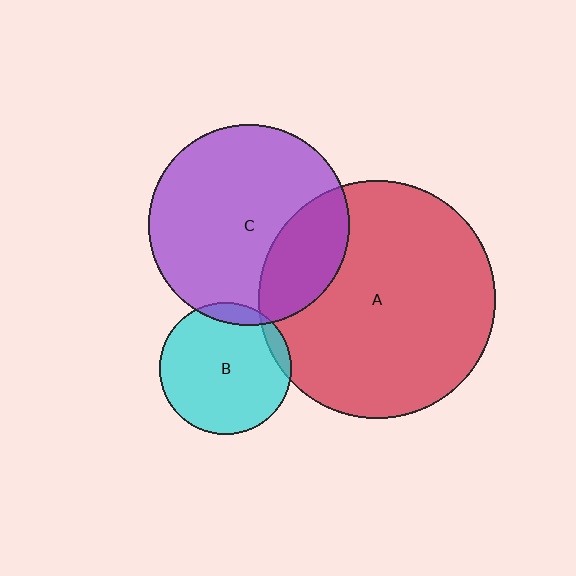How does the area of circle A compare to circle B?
Approximately 3.2 times.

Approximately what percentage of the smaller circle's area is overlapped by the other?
Approximately 10%.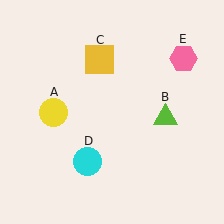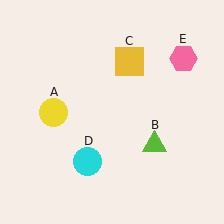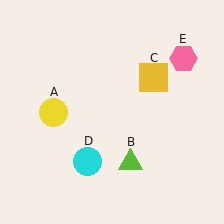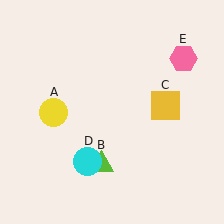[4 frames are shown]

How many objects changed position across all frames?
2 objects changed position: lime triangle (object B), yellow square (object C).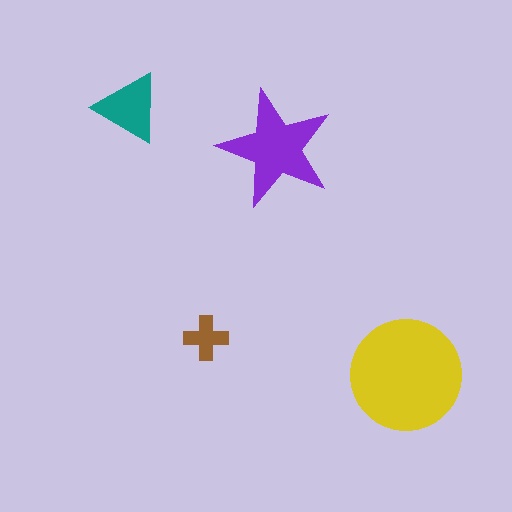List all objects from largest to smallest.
The yellow circle, the purple star, the teal triangle, the brown cross.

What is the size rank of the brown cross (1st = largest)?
4th.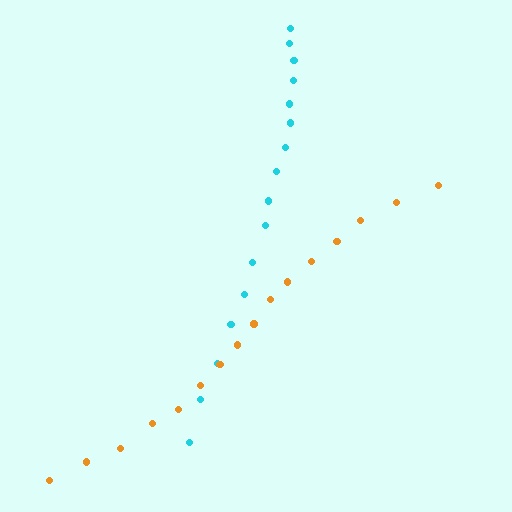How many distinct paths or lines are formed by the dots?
There are 2 distinct paths.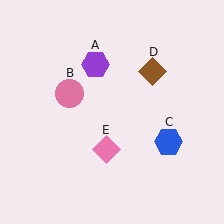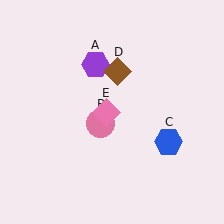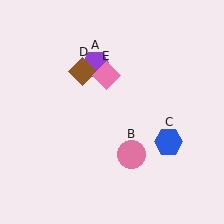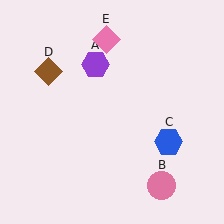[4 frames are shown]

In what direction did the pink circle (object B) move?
The pink circle (object B) moved down and to the right.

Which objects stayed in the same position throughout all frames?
Purple hexagon (object A) and blue hexagon (object C) remained stationary.